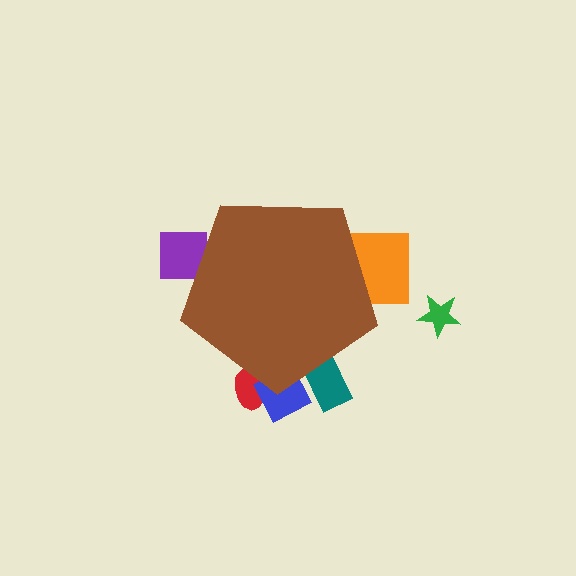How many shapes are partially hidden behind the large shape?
5 shapes are partially hidden.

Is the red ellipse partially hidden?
Yes, the red ellipse is partially hidden behind the brown pentagon.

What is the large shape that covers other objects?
A brown pentagon.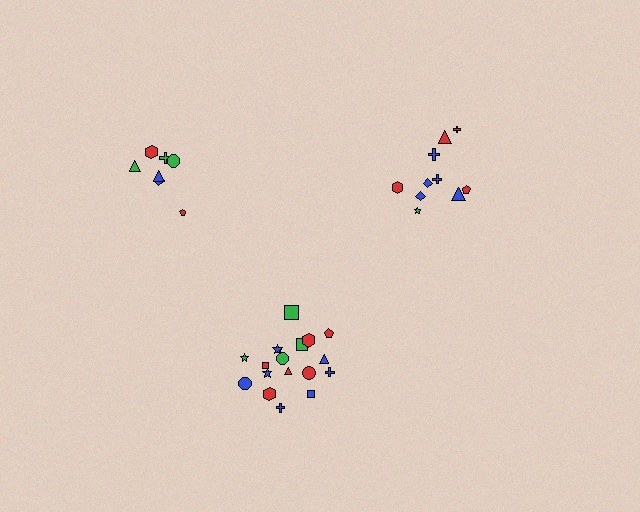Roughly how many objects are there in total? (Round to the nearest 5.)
Roughly 35 objects in total.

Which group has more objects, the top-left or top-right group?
The top-right group.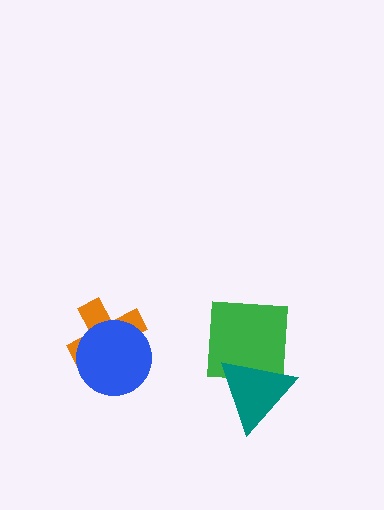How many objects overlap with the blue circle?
1 object overlaps with the blue circle.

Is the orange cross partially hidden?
Yes, it is partially covered by another shape.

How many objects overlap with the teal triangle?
1 object overlaps with the teal triangle.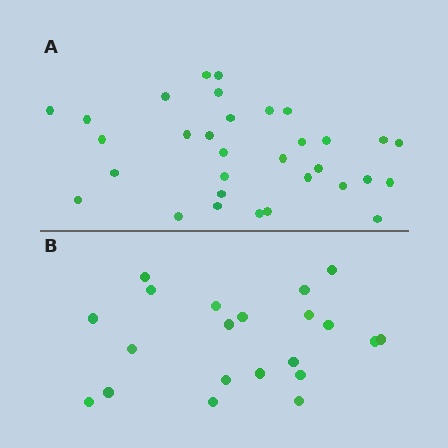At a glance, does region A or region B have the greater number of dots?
Region A (the top region) has more dots.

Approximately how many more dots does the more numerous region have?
Region A has roughly 12 or so more dots than region B.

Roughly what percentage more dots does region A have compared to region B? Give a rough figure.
About 50% more.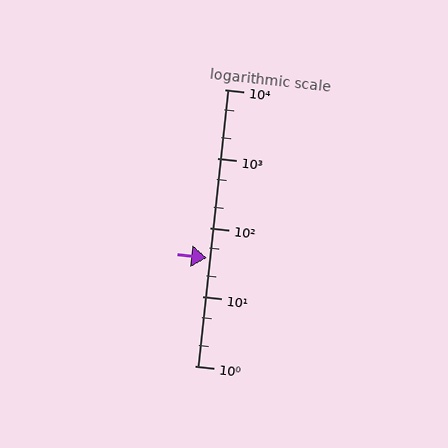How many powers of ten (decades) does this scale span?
The scale spans 4 decades, from 1 to 10000.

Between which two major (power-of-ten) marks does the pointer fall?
The pointer is between 10 and 100.